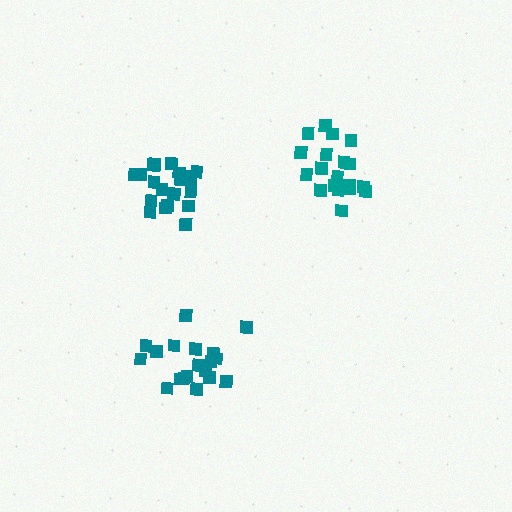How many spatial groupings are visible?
There are 3 spatial groupings.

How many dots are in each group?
Group 1: 20 dots, Group 2: 19 dots, Group 3: 20 dots (59 total).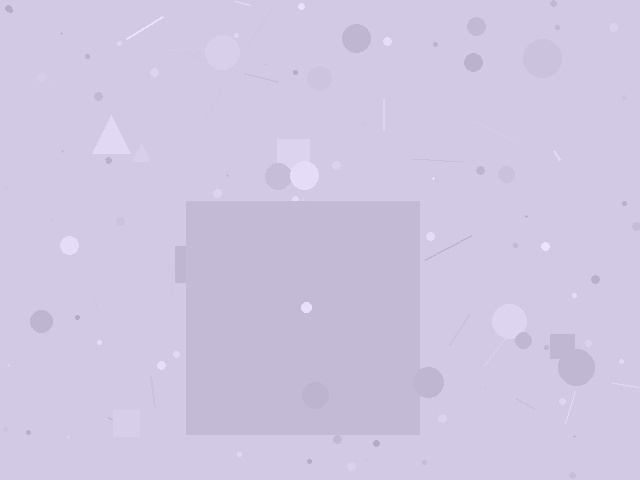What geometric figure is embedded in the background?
A square is embedded in the background.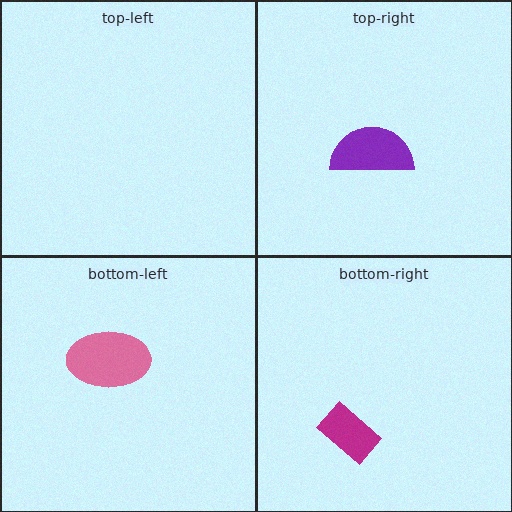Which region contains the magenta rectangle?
The bottom-right region.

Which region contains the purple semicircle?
The top-right region.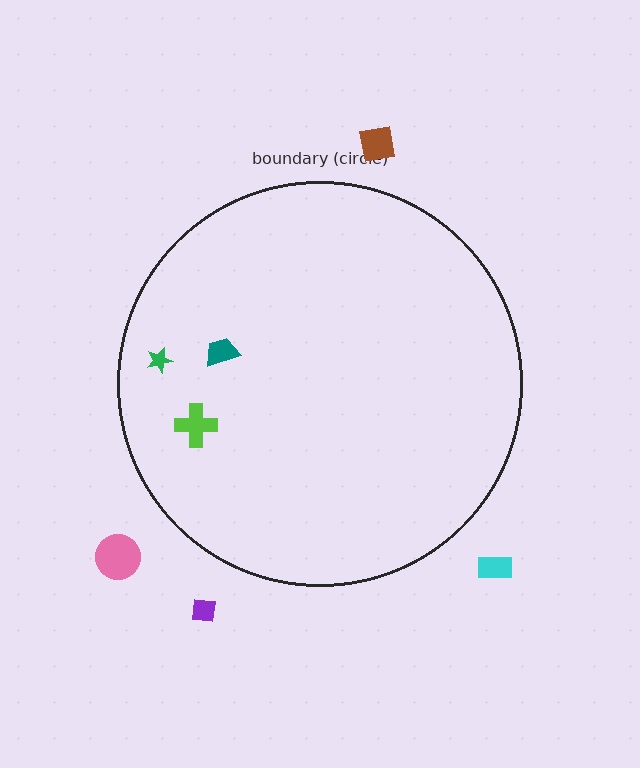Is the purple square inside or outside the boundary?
Outside.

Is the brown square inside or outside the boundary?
Outside.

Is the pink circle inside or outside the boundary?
Outside.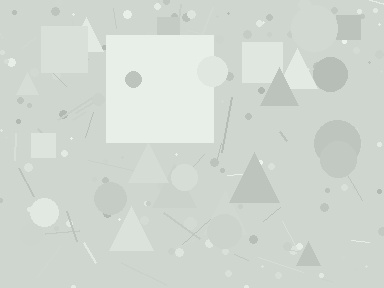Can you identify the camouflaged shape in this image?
The camouflaged shape is a square.